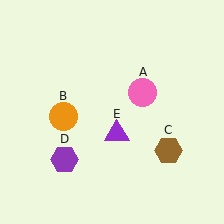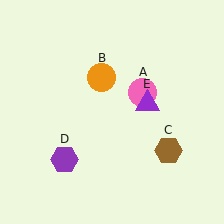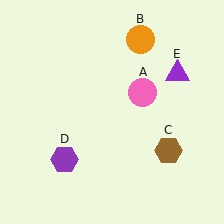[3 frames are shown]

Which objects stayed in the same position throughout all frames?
Pink circle (object A) and brown hexagon (object C) and purple hexagon (object D) remained stationary.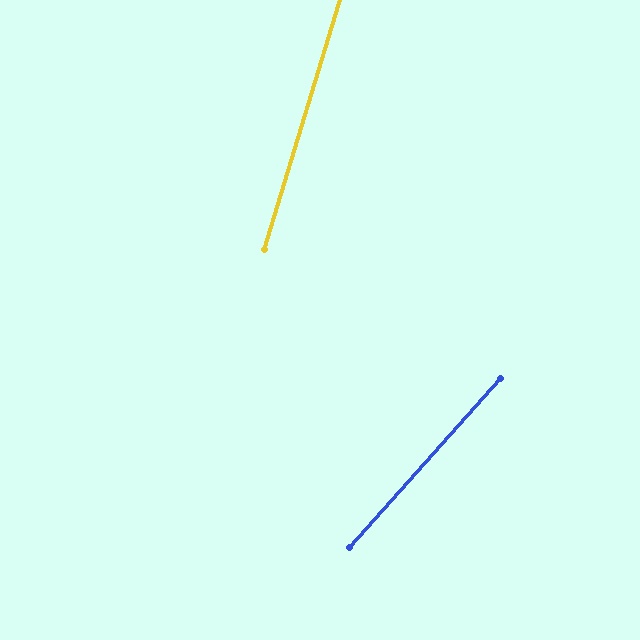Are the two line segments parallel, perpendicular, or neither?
Neither parallel nor perpendicular — they differ by about 25°.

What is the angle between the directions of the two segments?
Approximately 25 degrees.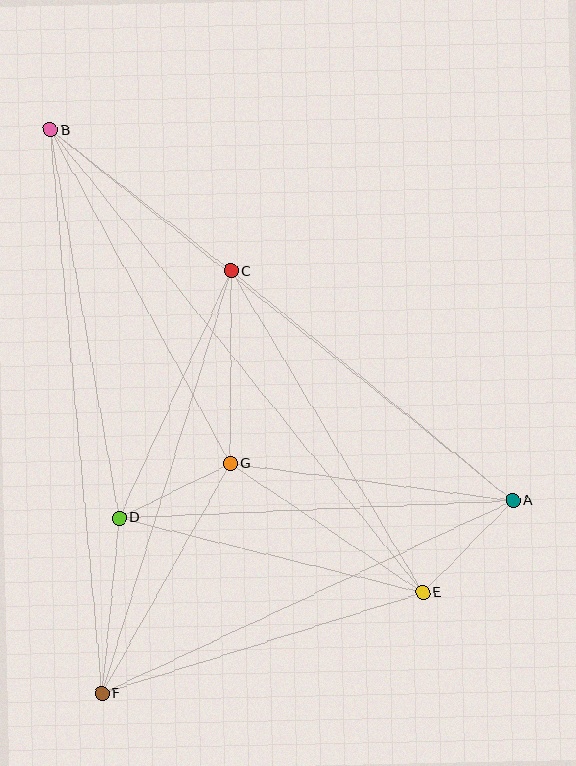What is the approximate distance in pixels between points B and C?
The distance between B and C is approximately 229 pixels.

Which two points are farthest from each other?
Points B and E are farthest from each other.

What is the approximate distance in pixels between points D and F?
The distance between D and F is approximately 177 pixels.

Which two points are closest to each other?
Points D and G are closest to each other.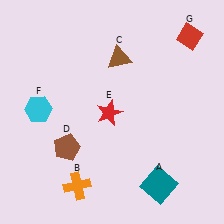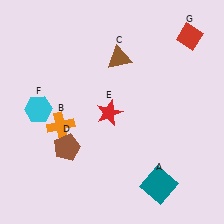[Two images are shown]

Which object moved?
The orange cross (B) moved up.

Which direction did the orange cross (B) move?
The orange cross (B) moved up.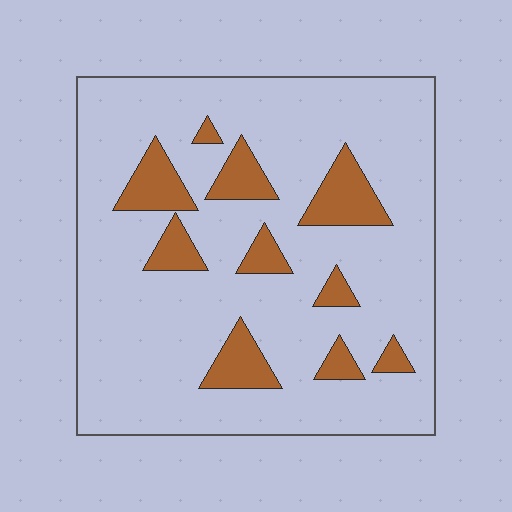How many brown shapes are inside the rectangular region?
10.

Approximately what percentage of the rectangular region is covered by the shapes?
Approximately 15%.